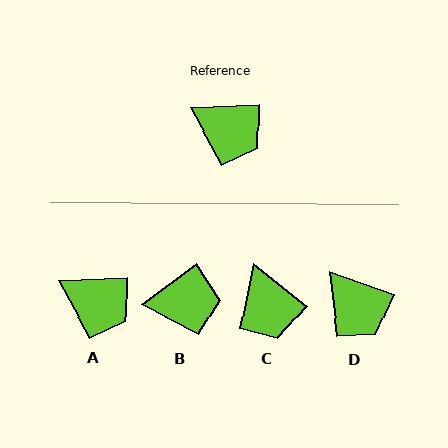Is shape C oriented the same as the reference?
No, it is off by about 40 degrees.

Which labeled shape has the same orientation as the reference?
A.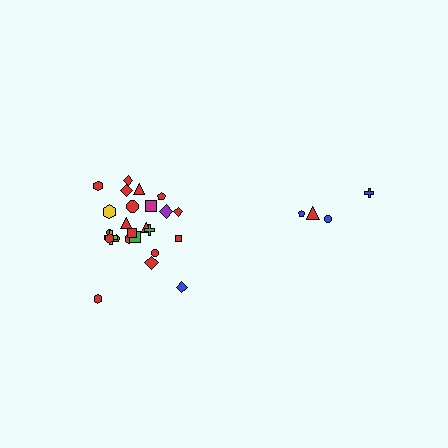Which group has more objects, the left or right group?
The left group.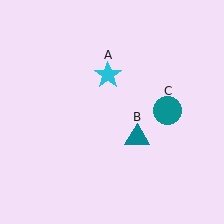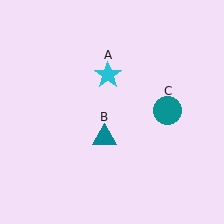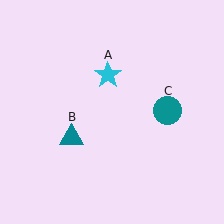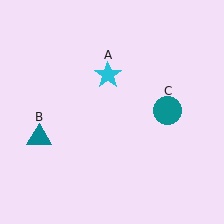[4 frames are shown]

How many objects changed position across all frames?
1 object changed position: teal triangle (object B).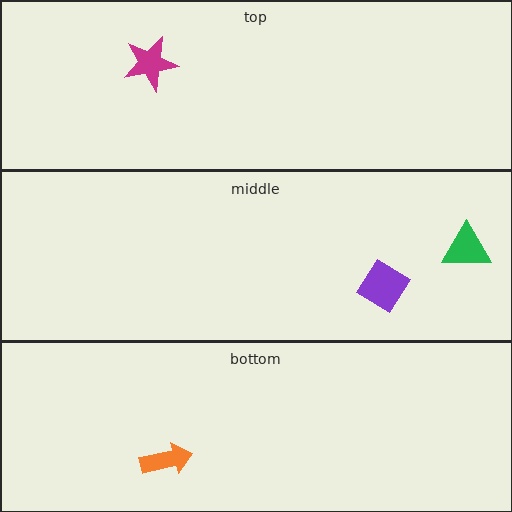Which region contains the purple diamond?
The middle region.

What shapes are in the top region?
The magenta star.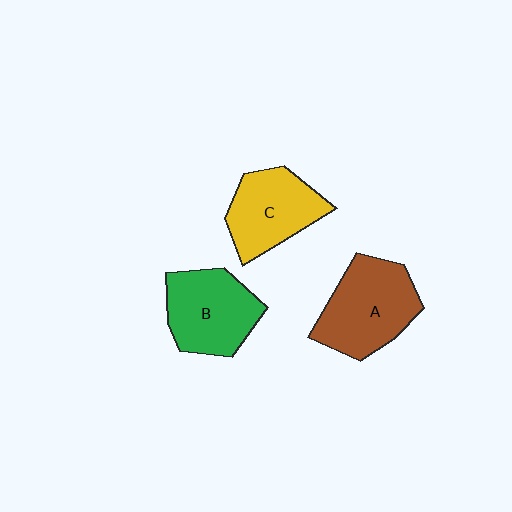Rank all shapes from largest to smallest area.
From largest to smallest: A (brown), B (green), C (yellow).